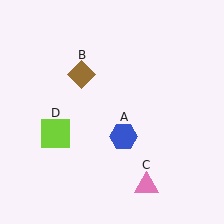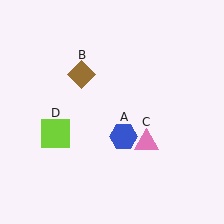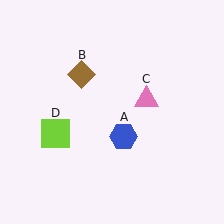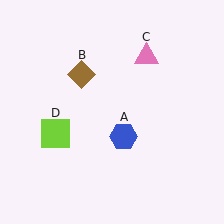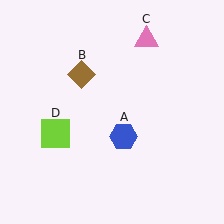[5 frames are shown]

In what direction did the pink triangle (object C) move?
The pink triangle (object C) moved up.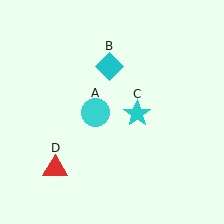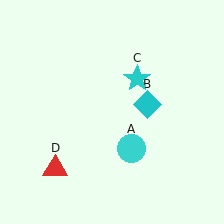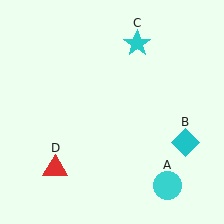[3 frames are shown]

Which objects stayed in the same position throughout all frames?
Red triangle (object D) remained stationary.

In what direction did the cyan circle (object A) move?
The cyan circle (object A) moved down and to the right.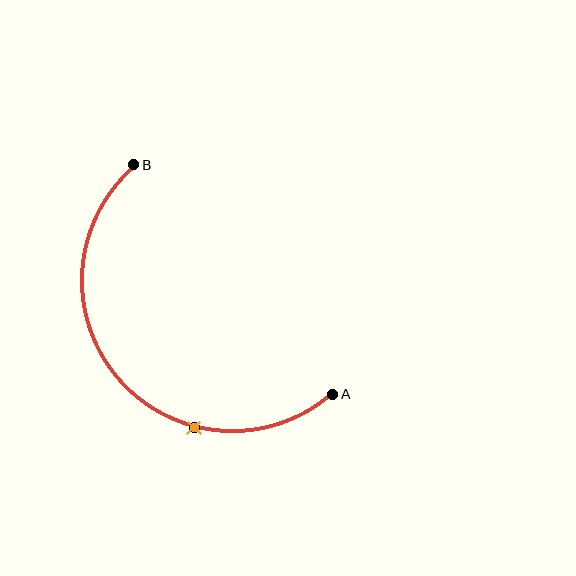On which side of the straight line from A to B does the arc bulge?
The arc bulges below and to the left of the straight line connecting A and B.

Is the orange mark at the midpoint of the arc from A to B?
No. The orange mark lies on the arc but is closer to endpoint A. The arc midpoint would be at the point on the curve equidistant along the arc from both A and B.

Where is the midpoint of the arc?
The arc midpoint is the point on the curve farthest from the straight line joining A and B. It sits below and to the left of that line.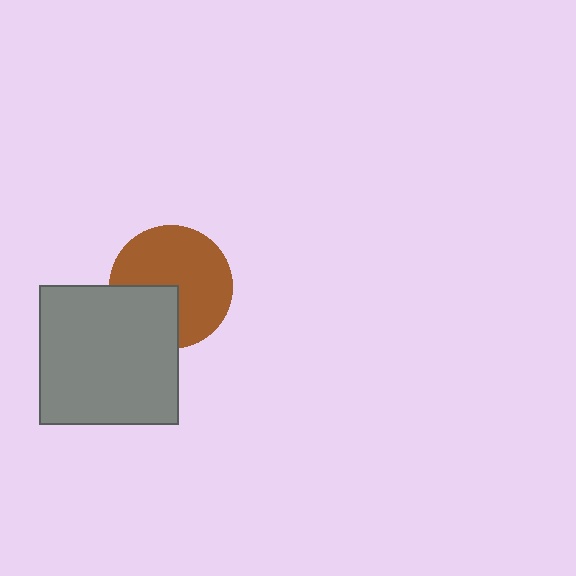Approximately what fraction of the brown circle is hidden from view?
Roughly 30% of the brown circle is hidden behind the gray square.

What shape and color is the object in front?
The object in front is a gray square.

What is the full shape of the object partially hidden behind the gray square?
The partially hidden object is a brown circle.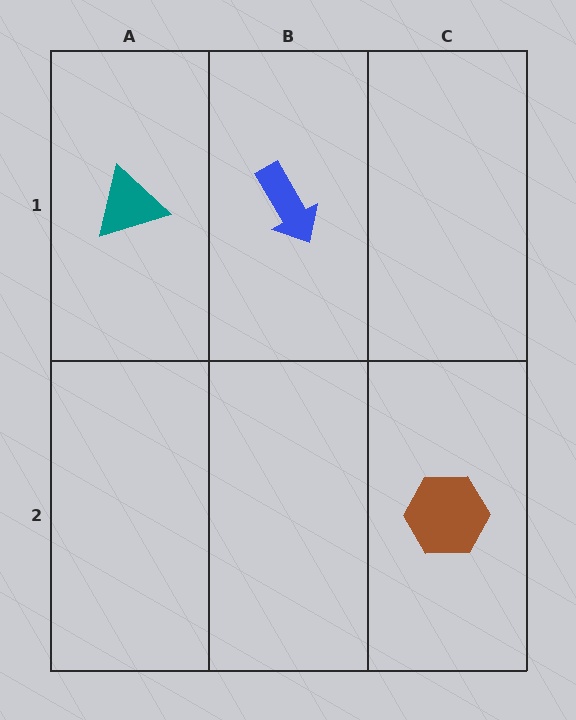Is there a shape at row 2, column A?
No, that cell is empty.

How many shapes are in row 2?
1 shape.